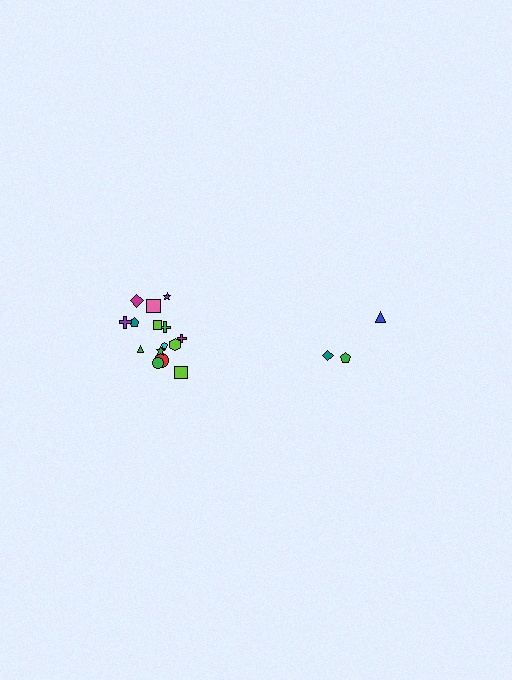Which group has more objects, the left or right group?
The left group.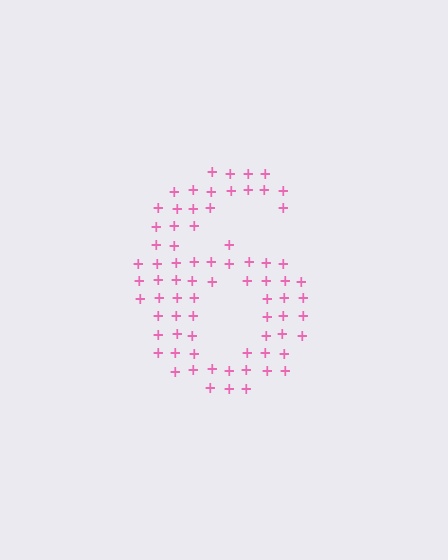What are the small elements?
The small elements are plus signs.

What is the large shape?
The large shape is the digit 6.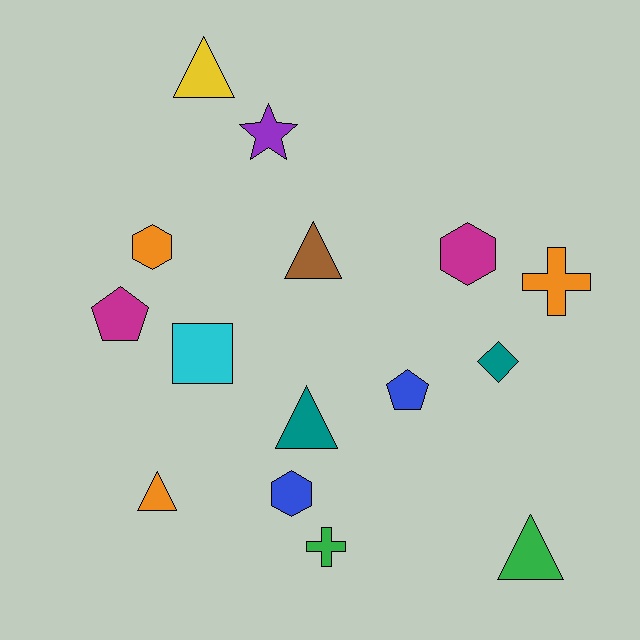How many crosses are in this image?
There are 2 crosses.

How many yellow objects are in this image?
There is 1 yellow object.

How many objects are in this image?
There are 15 objects.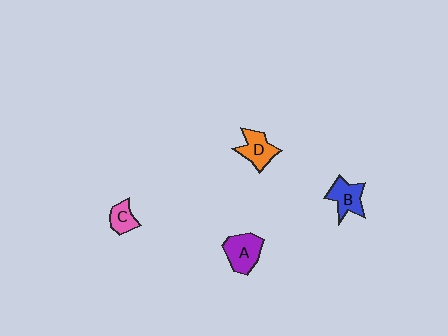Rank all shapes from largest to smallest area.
From largest to smallest: A (purple), B (blue), D (orange), C (pink).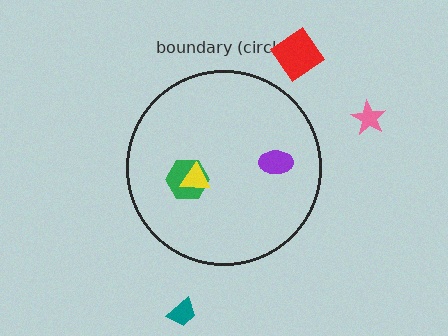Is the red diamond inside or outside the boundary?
Outside.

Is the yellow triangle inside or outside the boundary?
Inside.